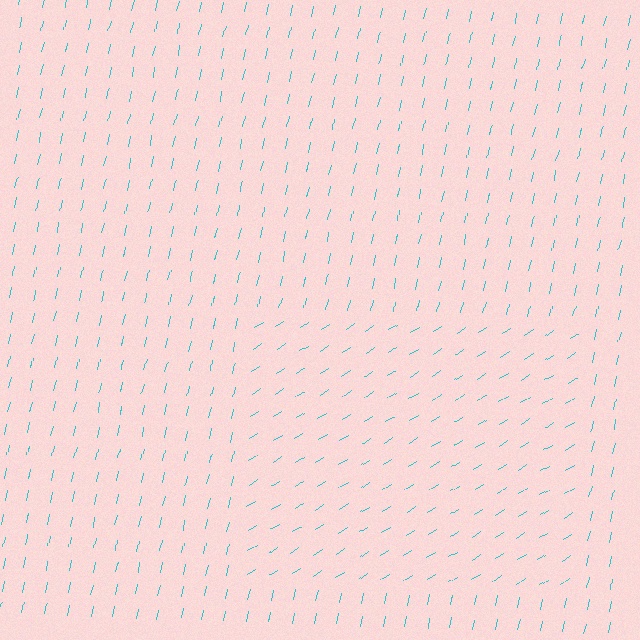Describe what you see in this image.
The image is filled with small cyan line segments. A rectangle region in the image has lines oriented differently from the surrounding lines, creating a visible texture boundary.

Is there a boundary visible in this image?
Yes, there is a texture boundary formed by a change in line orientation.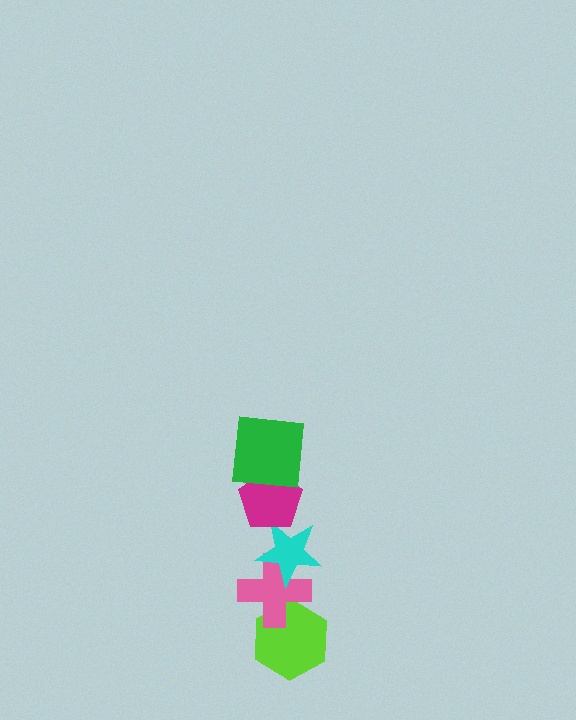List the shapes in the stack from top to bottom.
From top to bottom: the green square, the magenta pentagon, the cyan star, the pink cross, the lime hexagon.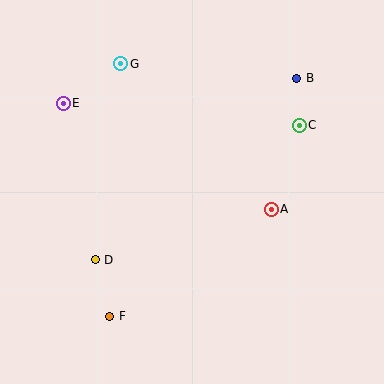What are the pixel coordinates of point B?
Point B is at (297, 78).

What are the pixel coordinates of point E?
Point E is at (63, 103).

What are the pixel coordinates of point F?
Point F is at (110, 316).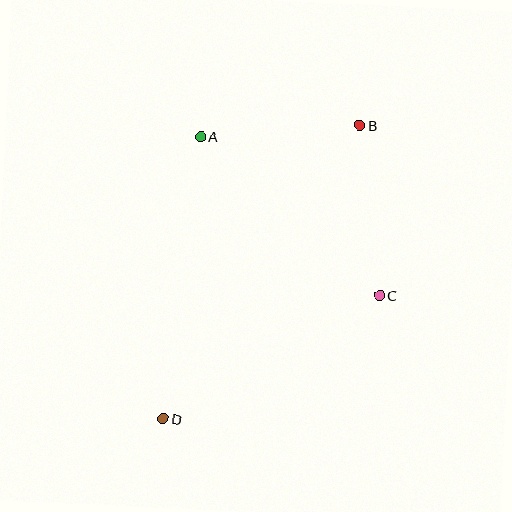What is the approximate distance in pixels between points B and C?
The distance between B and C is approximately 172 pixels.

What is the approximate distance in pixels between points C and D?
The distance between C and D is approximately 249 pixels.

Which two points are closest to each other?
Points A and B are closest to each other.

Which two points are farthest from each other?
Points B and D are farthest from each other.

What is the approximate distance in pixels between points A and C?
The distance between A and C is approximately 239 pixels.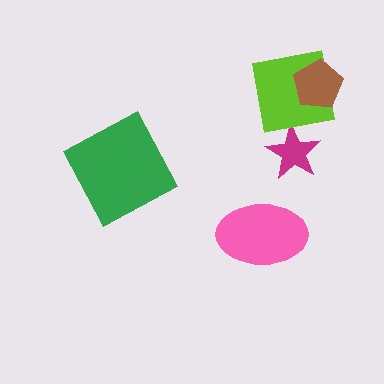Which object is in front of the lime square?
The brown pentagon is in front of the lime square.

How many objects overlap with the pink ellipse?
0 objects overlap with the pink ellipse.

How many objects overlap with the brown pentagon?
1 object overlaps with the brown pentagon.